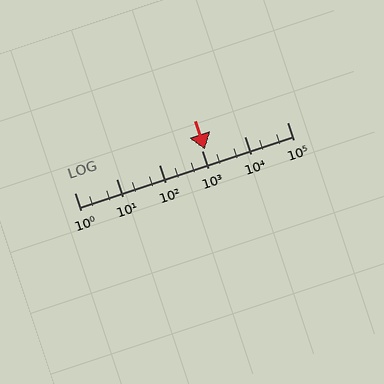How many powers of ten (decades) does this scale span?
The scale spans 5 decades, from 1 to 100000.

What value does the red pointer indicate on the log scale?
The pointer indicates approximately 1200.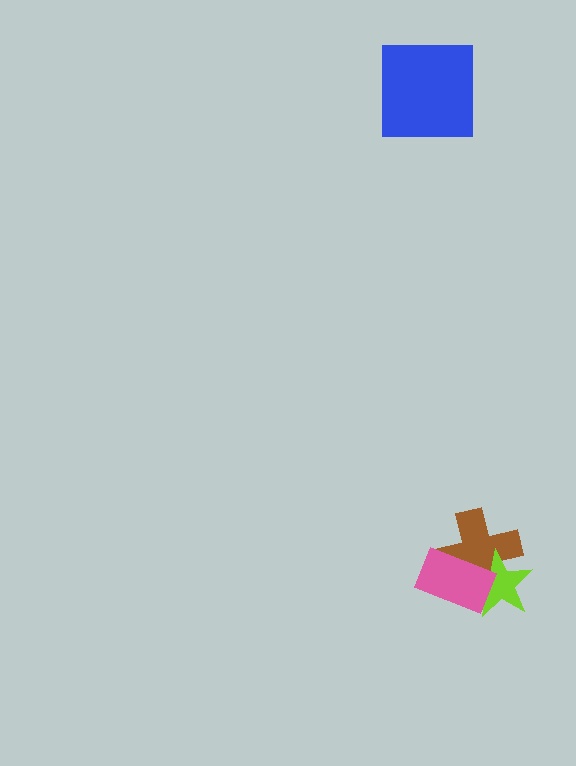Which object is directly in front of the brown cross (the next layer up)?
The lime star is directly in front of the brown cross.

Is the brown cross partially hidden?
Yes, it is partially covered by another shape.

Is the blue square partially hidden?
No, no other shape covers it.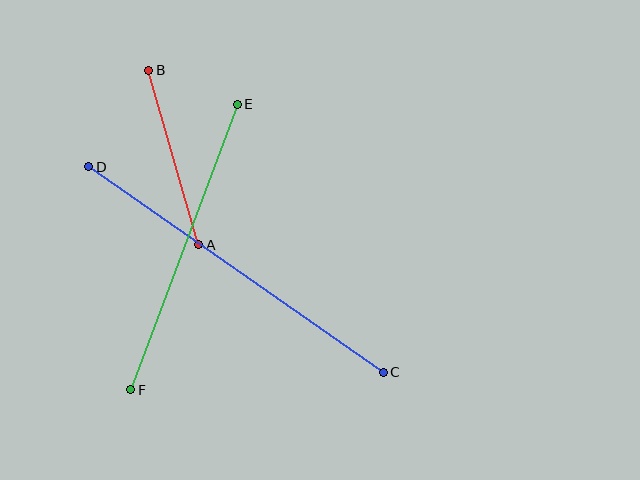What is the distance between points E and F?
The distance is approximately 305 pixels.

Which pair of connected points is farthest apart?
Points C and D are farthest apart.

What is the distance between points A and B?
The distance is approximately 181 pixels.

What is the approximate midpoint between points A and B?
The midpoint is at approximately (174, 158) pixels.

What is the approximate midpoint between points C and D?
The midpoint is at approximately (236, 270) pixels.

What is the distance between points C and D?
The distance is approximately 359 pixels.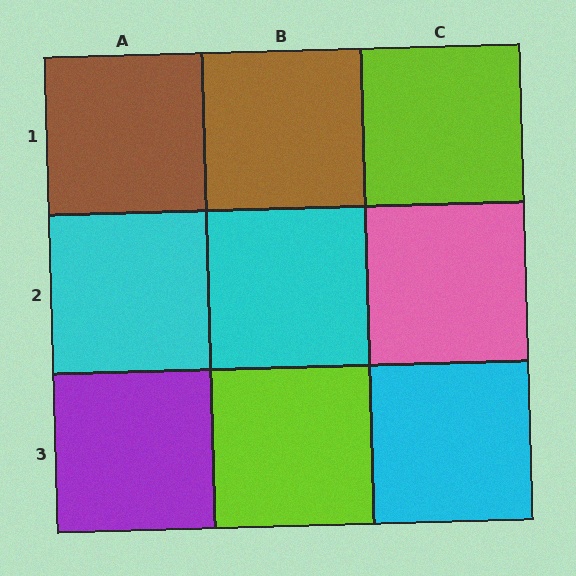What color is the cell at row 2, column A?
Cyan.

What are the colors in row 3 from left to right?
Purple, lime, cyan.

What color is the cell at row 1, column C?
Lime.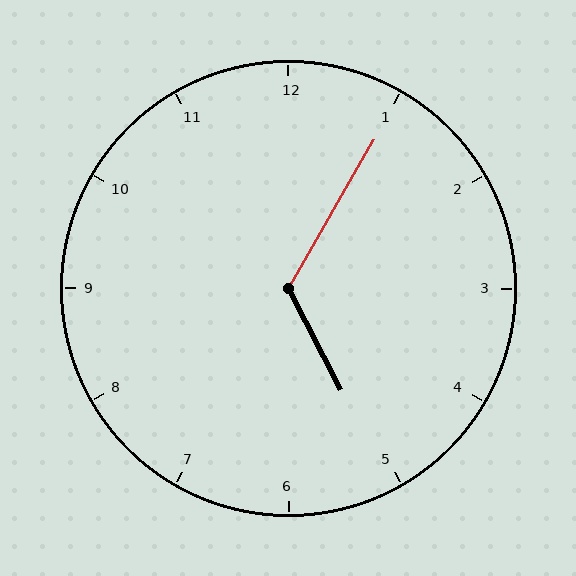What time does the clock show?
5:05.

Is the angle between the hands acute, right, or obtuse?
It is obtuse.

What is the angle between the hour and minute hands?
Approximately 122 degrees.